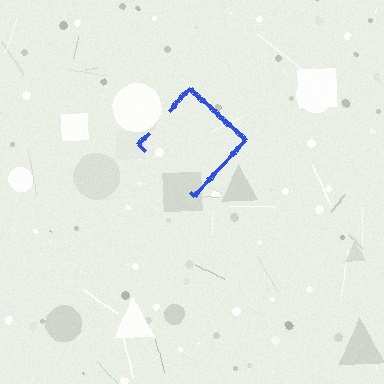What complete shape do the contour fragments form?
The contour fragments form a diamond.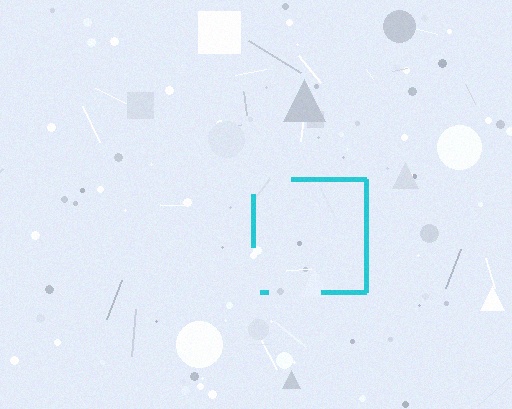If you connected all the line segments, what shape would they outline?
They would outline a square.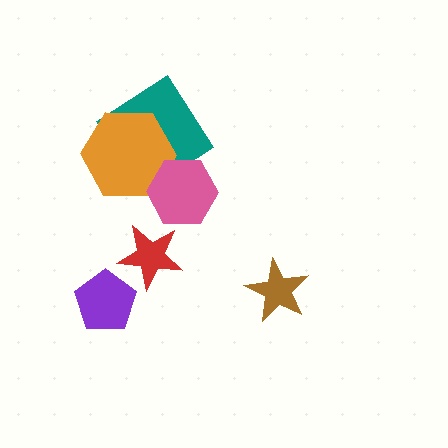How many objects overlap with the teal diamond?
2 objects overlap with the teal diamond.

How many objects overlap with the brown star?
0 objects overlap with the brown star.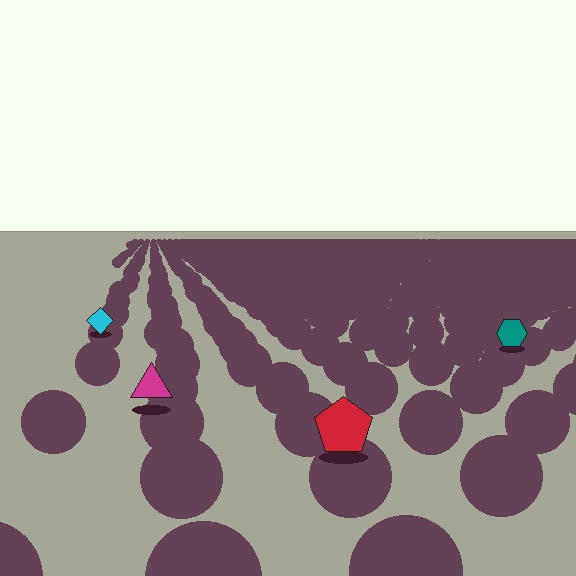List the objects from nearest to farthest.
From nearest to farthest: the red pentagon, the magenta triangle, the teal hexagon, the cyan diamond.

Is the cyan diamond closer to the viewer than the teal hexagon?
No. The teal hexagon is closer — you can tell from the texture gradient: the ground texture is coarser near it.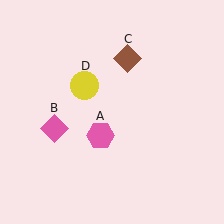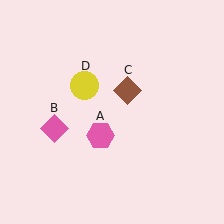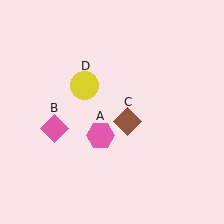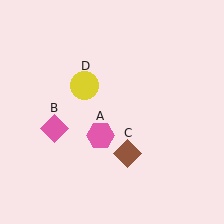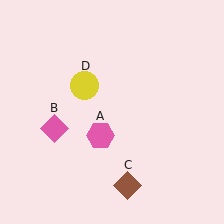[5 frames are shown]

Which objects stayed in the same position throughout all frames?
Pink hexagon (object A) and pink diamond (object B) and yellow circle (object D) remained stationary.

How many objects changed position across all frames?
1 object changed position: brown diamond (object C).